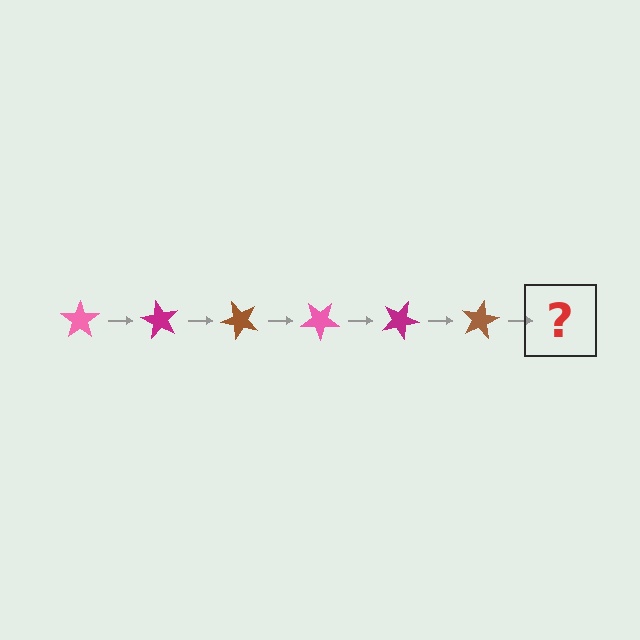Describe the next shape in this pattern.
It should be a pink star, rotated 360 degrees from the start.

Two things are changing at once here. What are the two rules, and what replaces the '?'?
The two rules are that it rotates 60 degrees each step and the color cycles through pink, magenta, and brown. The '?' should be a pink star, rotated 360 degrees from the start.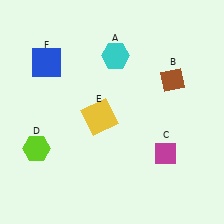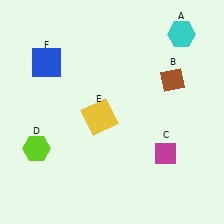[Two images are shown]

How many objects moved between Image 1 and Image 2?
1 object moved between the two images.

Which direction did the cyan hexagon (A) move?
The cyan hexagon (A) moved right.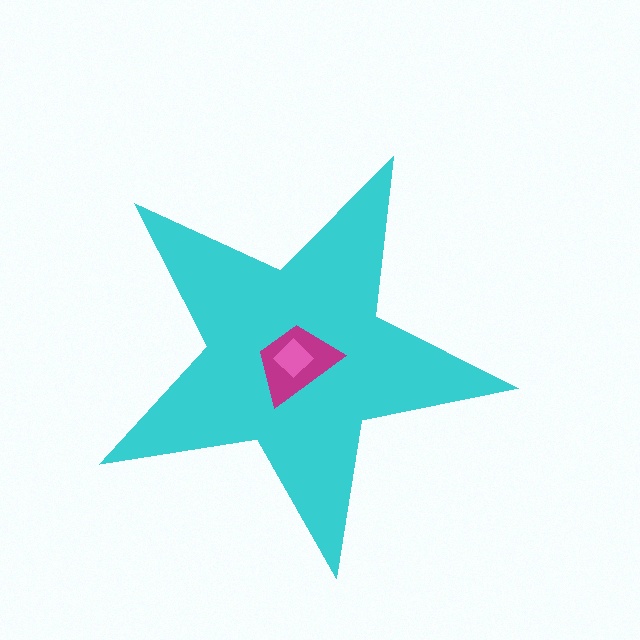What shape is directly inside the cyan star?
The magenta trapezoid.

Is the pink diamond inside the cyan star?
Yes.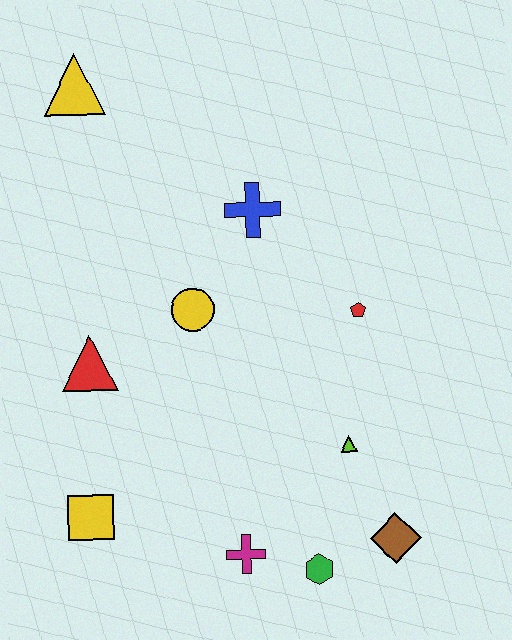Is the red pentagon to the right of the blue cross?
Yes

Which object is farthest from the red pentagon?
The yellow triangle is farthest from the red pentagon.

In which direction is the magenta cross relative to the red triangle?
The magenta cross is below the red triangle.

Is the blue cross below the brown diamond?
No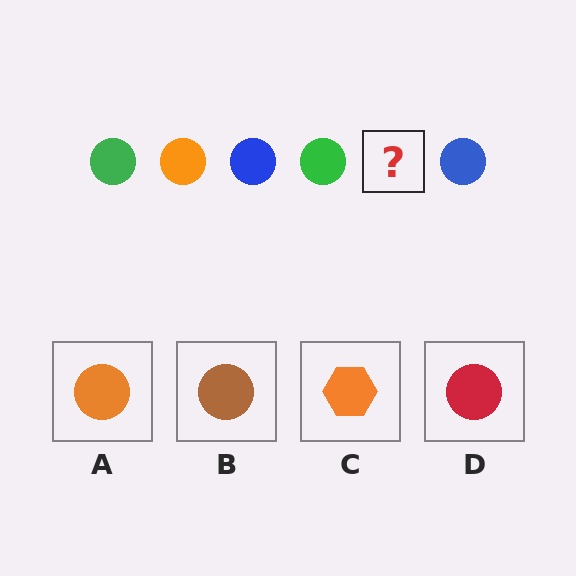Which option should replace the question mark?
Option A.